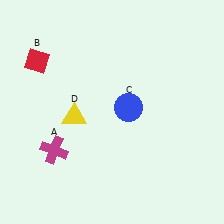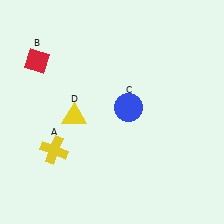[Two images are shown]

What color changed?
The cross (A) changed from magenta in Image 1 to yellow in Image 2.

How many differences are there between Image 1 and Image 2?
There is 1 difference between the two images.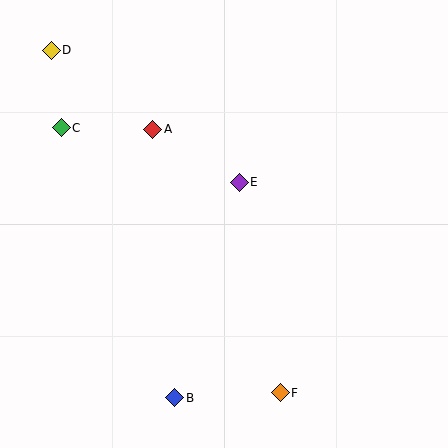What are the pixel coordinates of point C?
Point C is at (61, 128).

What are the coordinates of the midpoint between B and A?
The midpoint between B and A is at (164, 263).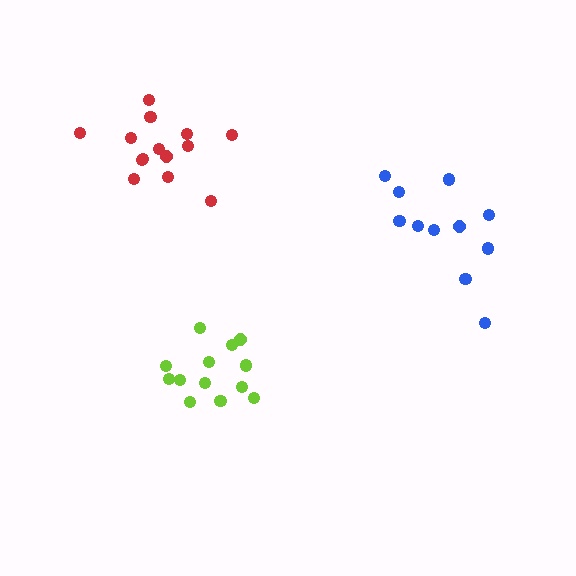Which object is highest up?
The red cluster is topmost.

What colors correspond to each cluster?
The clusters are colored: lime, red, blue.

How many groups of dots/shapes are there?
There are 3 groups.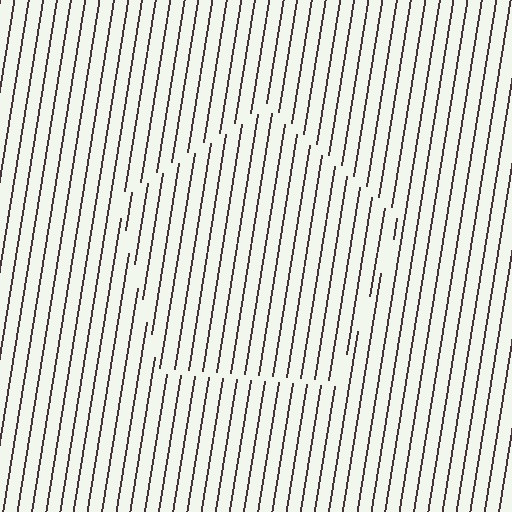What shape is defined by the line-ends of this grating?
An illusory pentagon. The interior of the shape contains the same grating, shifted by half a period — the contour is defined by the phase discontinuity where line-ends from the inner and outer gratings abut.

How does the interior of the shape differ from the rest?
The interior of the shape contains the same grating, shifted by half a period — the contour is defined by the phase discontinuity where line-ends from the inner and outer gratings abut.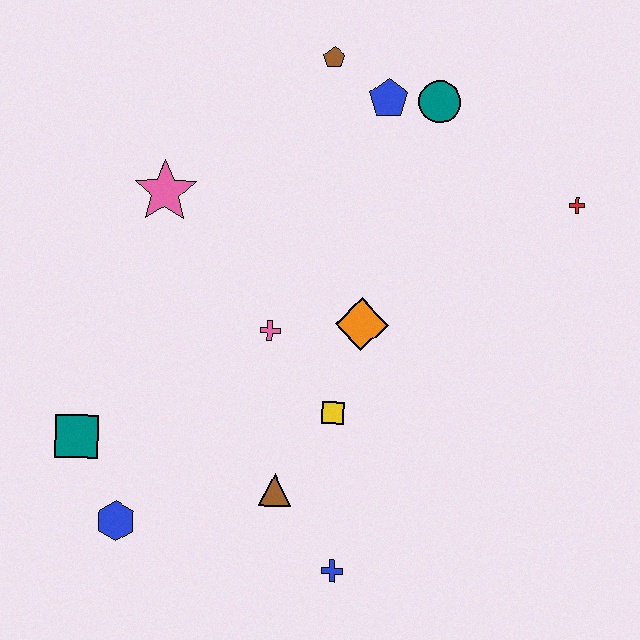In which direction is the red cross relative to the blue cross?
The red cross is above the blue cross.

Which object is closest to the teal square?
The blue hexagon is closest to the teal square.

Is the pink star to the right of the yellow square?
No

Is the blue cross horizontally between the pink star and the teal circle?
Yes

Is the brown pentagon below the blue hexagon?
No